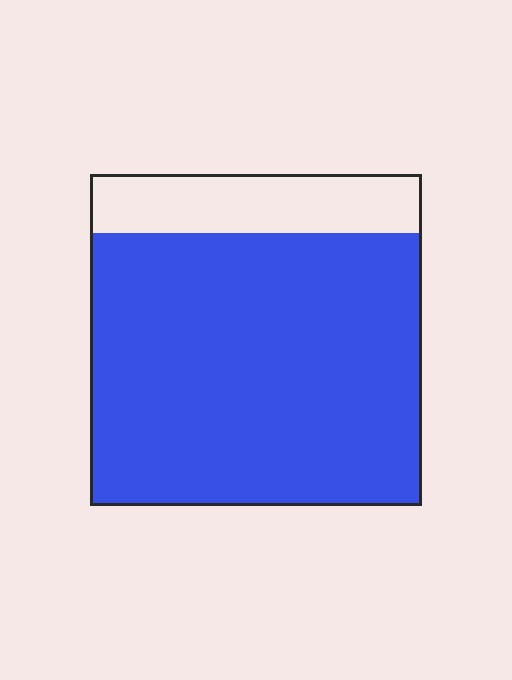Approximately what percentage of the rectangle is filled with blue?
Approximately 80%.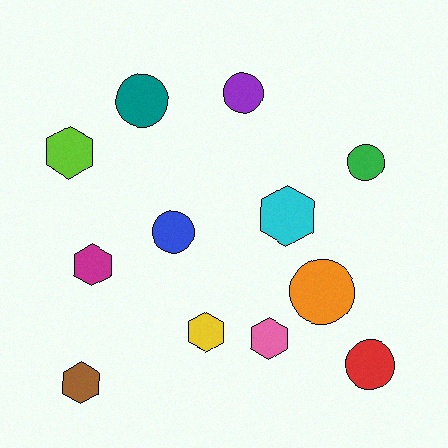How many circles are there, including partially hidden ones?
There are 6 circles.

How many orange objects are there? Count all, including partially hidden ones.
There is 1 orange object.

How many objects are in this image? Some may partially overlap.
There are 12 objects.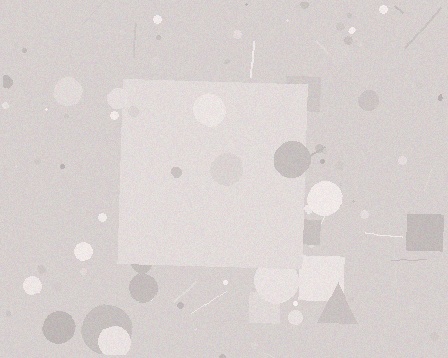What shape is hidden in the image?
A square is hidden in the image.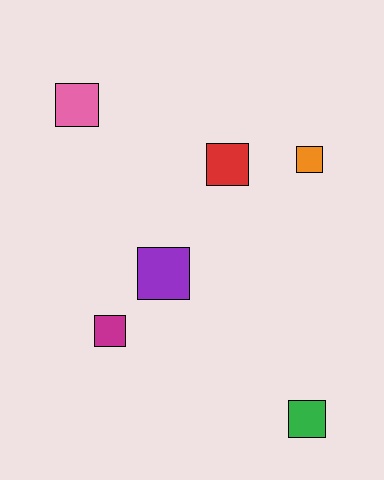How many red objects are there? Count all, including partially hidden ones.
There is 1 red object.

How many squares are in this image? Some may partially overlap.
There are 6 squares.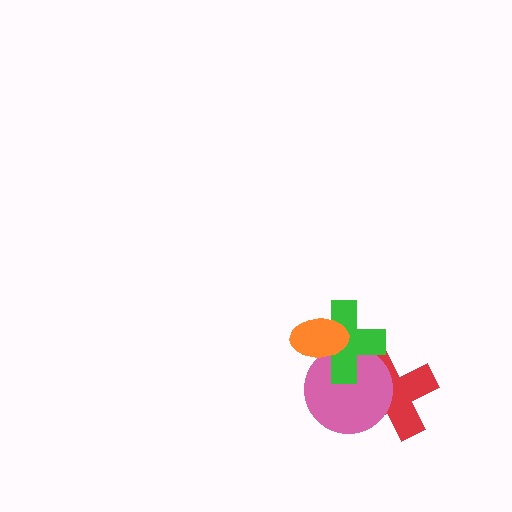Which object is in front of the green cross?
The orange ellipse is in front of the green cross.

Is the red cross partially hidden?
Yes, it is partially covered by another shape.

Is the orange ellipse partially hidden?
No, no other shape covers it.